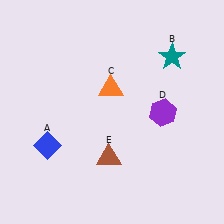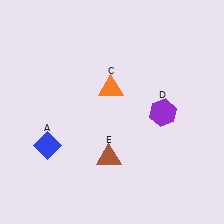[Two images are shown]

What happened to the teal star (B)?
The teal star (B) was removed in Image 2. It was in the top-right area of Image 1.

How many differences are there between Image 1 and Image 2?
There is 1 difference between the two images.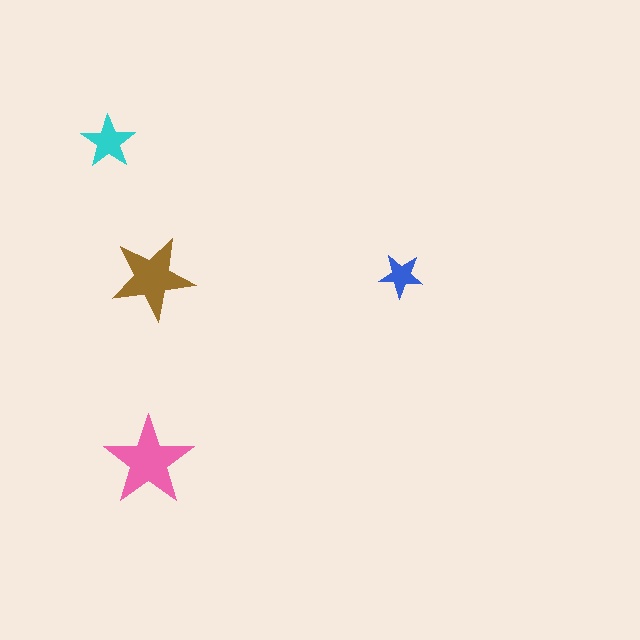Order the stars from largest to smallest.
the pink one, the brown one, the cyan one, the blue one.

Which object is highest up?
The cyan star is topmost.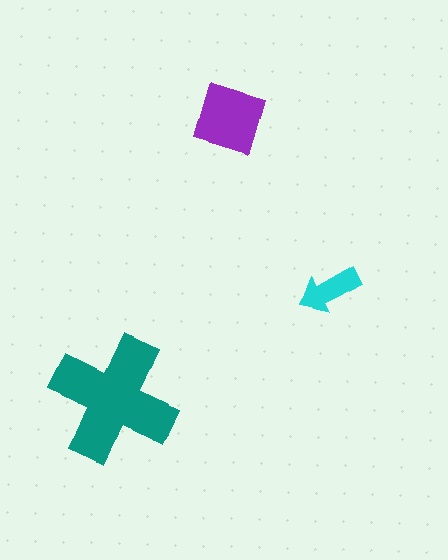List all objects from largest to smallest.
The teal cross, the purple square, the cyan arrow.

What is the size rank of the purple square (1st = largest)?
2nd.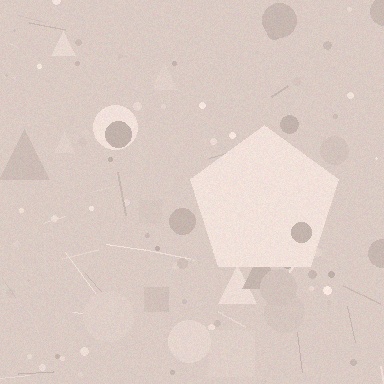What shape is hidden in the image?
A pentagon is hidden in the image.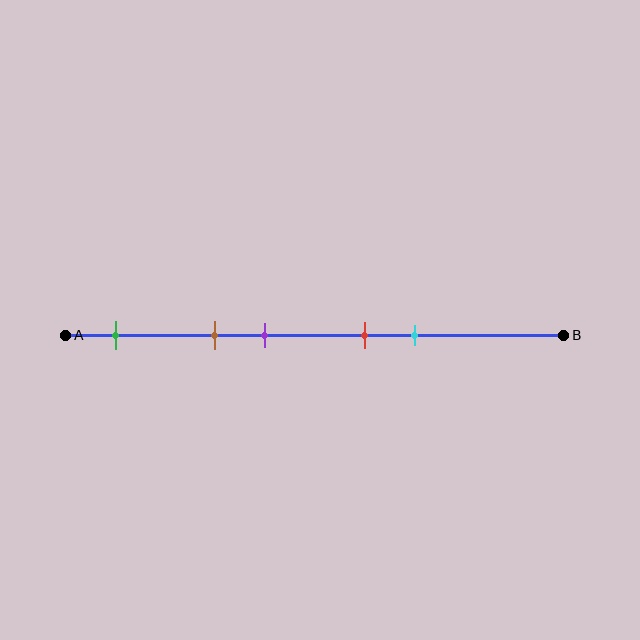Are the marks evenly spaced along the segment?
No, the marks are not evenly spaced.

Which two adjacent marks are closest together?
The red and cyan marks are the closest adjacent pair.